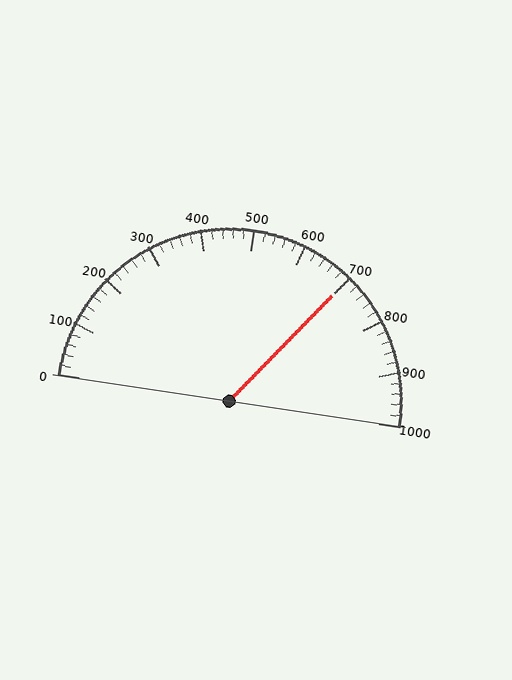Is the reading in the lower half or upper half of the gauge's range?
The reading is in the upper half of the range (0 to 1000).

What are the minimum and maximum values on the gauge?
The gauge ranges from 0 to 1000.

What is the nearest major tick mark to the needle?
The nearest major tick mark is 700.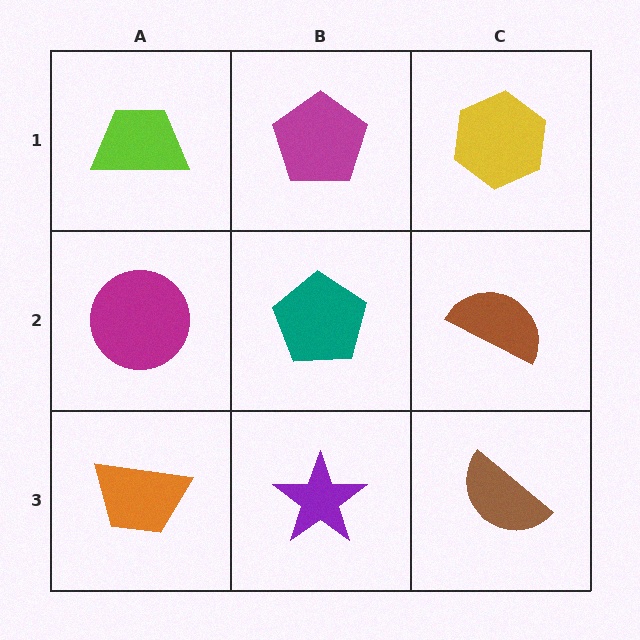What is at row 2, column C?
A brown semicircle.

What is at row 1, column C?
A yellow hexagon.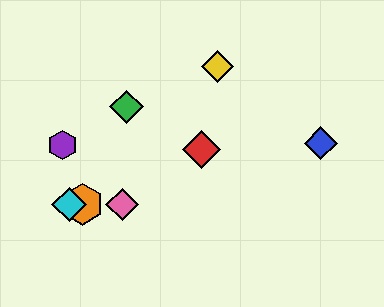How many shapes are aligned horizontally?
3 shapes (the orange hexagon, the cyan diamond, the pink diamond) are aligned horizontally.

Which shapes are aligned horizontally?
The orange hexagon, the cyan diamond, the pink diamond are aligned horizontally.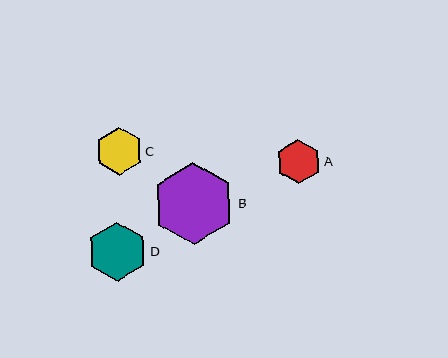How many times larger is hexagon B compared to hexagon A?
Hexagon B is approximately 1.8 times the size of hexagon A.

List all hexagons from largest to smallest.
From largest to smallest: B, D, C, A.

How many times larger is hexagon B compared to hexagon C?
Hexagon B is approximately 1.7 times the size of hexagon C.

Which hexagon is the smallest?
Hexagon A is the smallest with a size of approximately 45 pixels.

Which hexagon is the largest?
Hexagon B is the largest with a size of approximately 82 pixels.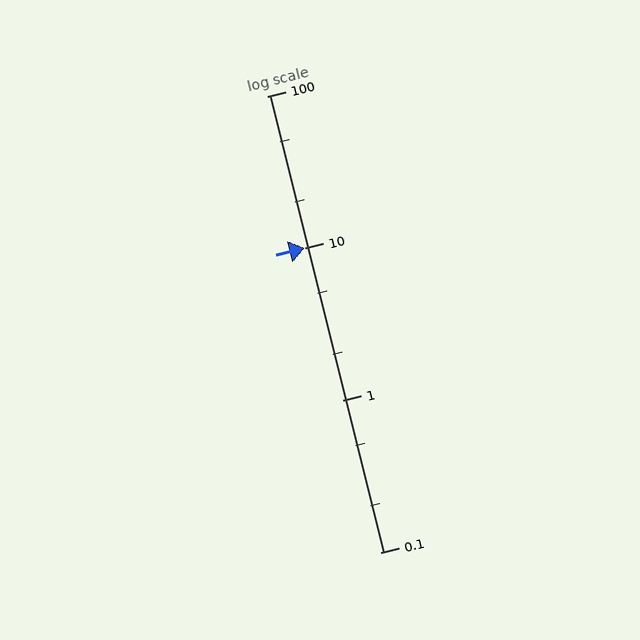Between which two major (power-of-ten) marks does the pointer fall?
The pointer is between 10 and 100.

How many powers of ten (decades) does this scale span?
The scale spans 3 decades, from 0.1 to 100.